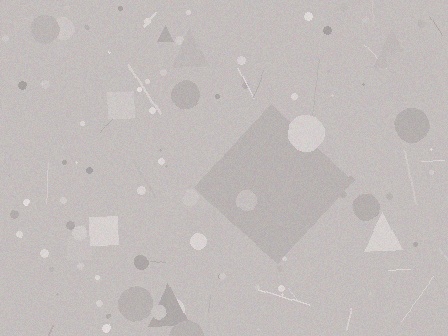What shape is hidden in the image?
A diamond is hidden in the image.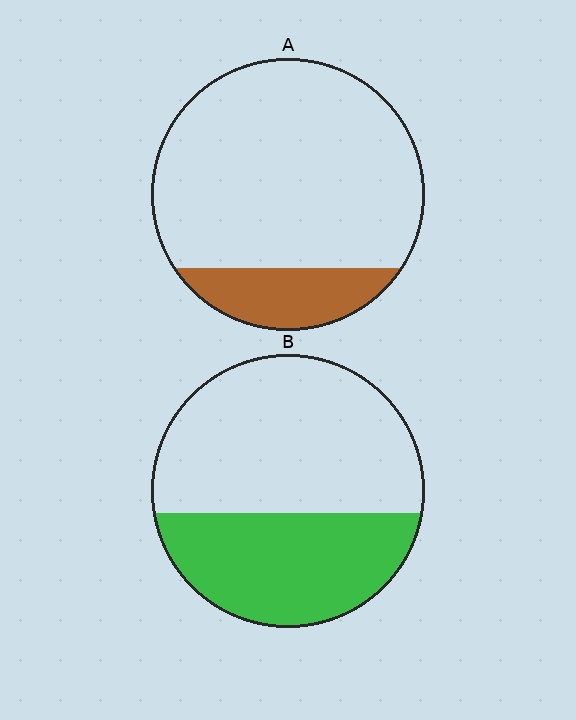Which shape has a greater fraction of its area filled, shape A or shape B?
Shape B.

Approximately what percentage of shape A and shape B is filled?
A is approximately 15% and B is approximately 40%.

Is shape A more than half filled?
No.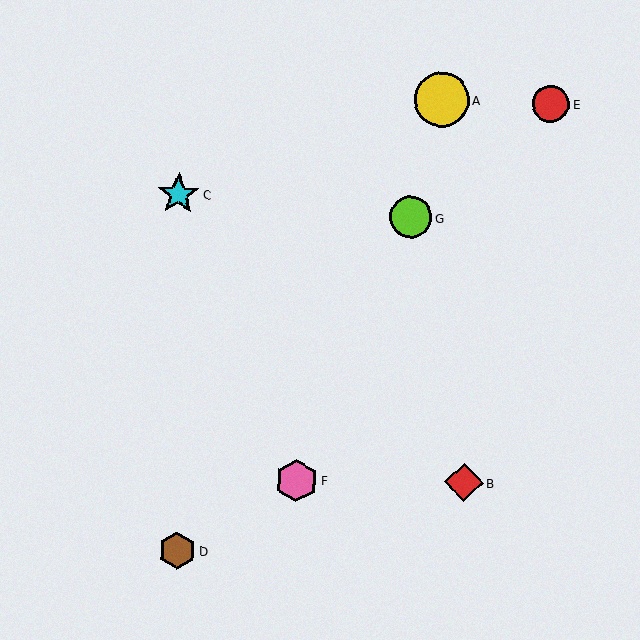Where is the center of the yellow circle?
The center of the yellow circle is at (441, 100).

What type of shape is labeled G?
Shape G is a lime circle.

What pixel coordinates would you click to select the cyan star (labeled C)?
Click at (178, 194) to select the cyan star C.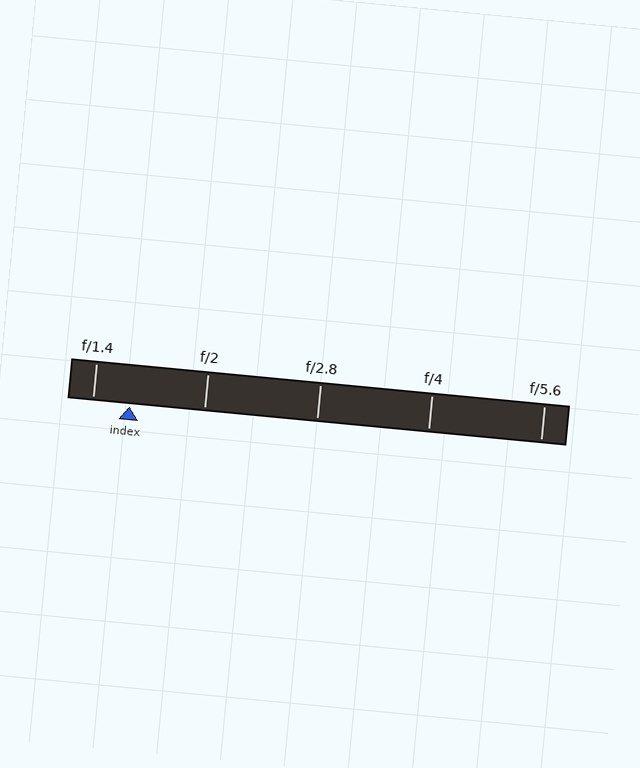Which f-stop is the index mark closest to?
The index mark is closest to f/1.4.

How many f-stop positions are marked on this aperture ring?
There are 5 f-stop positions marked.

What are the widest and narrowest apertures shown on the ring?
The widest aperture shown is f/1.4 and the narrowest is f/5.6.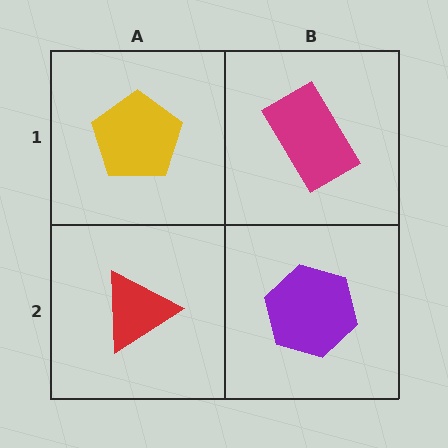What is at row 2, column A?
A red triangle.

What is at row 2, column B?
A purple hexagon.